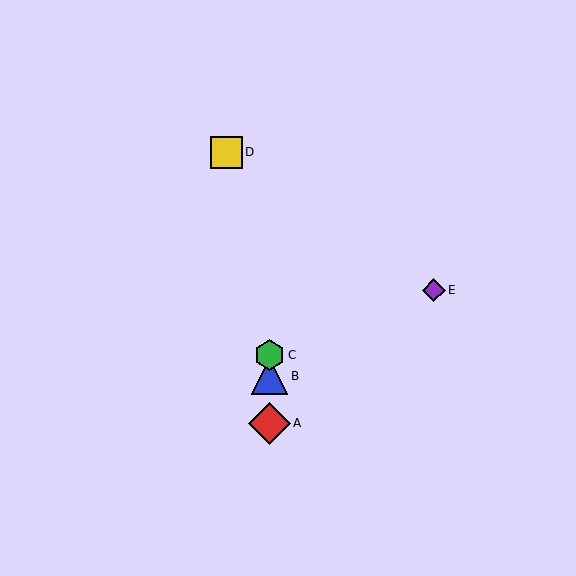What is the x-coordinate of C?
Object C is at x≈270.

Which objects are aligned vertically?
Objects A, B, C are aligned vertically.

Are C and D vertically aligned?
No, C is at x≈270 and D is at x≈226.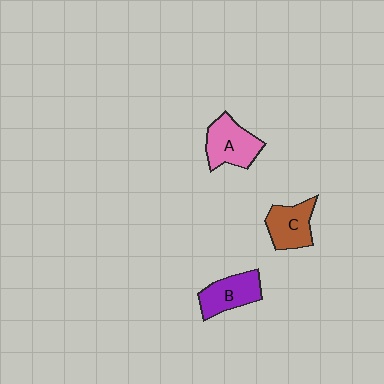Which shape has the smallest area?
Shape C (brown).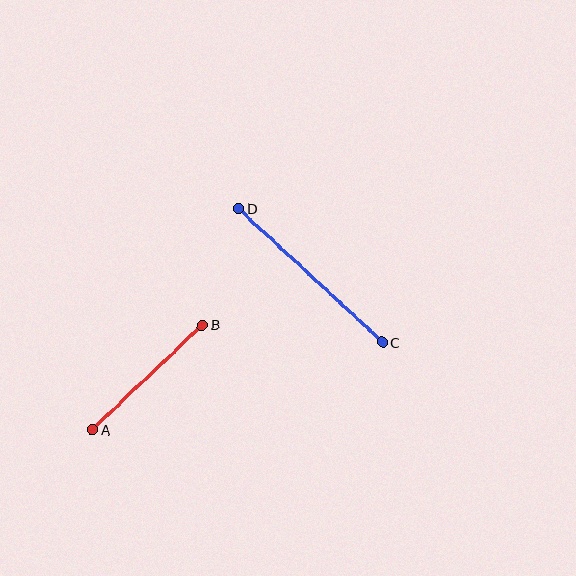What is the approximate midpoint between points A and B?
The midpoint is at approximately (147, 378) pixels.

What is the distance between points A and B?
The distance is approximately 152 pixels.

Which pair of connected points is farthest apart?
Points C and D are farthest apart.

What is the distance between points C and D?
The distance is approximately 196 pixels.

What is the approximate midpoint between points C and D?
The midpoint is at approximately (310, 275) pixels.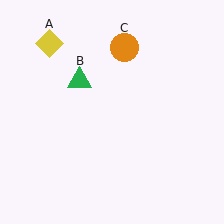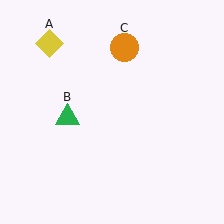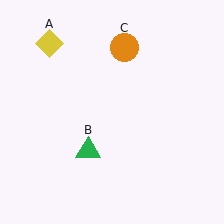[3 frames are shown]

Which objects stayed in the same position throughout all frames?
Yellow diamond (object A) and orange circle (object C) remained stationary.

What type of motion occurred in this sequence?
The green triangle (object B) rotated counterclockwise around the center of the scene.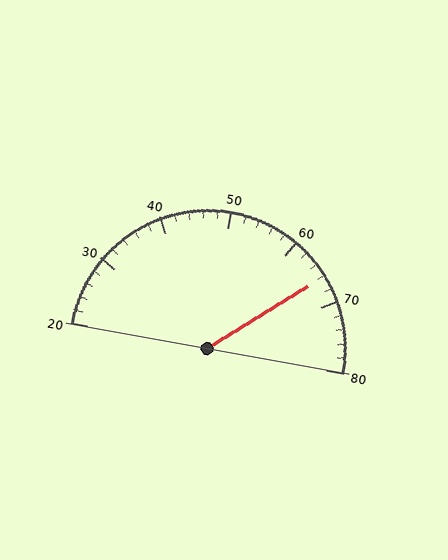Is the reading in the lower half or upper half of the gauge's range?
The reading is in the upper half of the range (20 to 80).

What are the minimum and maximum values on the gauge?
The gauge ranges from 20 to 80.